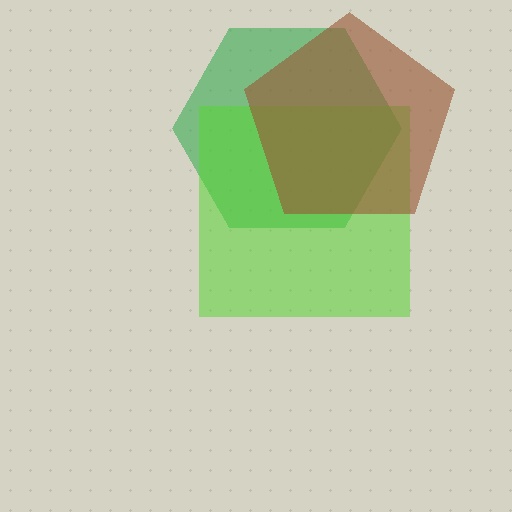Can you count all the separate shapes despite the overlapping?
Yes, there are 3 separate shapes.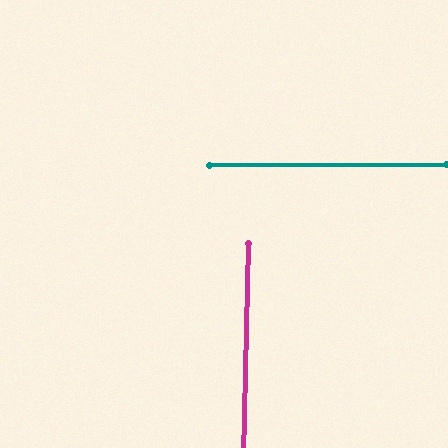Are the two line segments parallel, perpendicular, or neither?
Perpendicular — they meet at approximately 88°.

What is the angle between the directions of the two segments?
Approximately 88 degrees.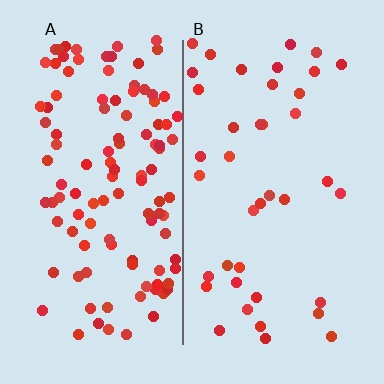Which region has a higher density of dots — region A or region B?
A (the left).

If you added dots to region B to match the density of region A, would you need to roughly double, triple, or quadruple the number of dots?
Approximately triple.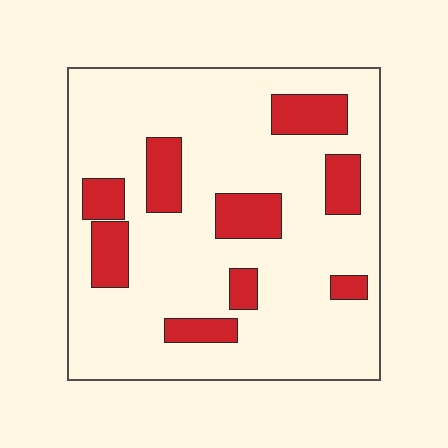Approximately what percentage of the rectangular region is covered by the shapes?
Approximately 20%.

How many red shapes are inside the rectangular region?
9.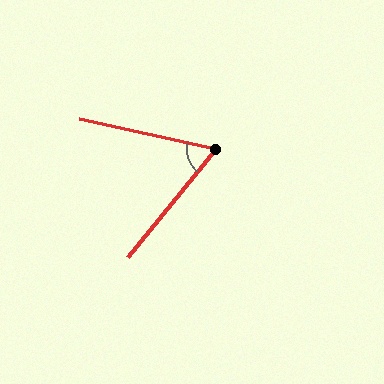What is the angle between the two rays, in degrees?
Approximately 63 degrees.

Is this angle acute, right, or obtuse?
It is acute.